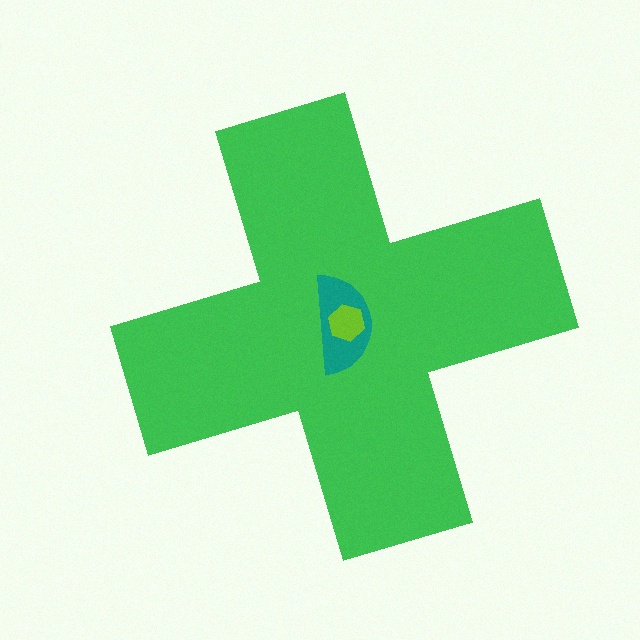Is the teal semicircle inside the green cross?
Yes.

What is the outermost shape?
The green cross.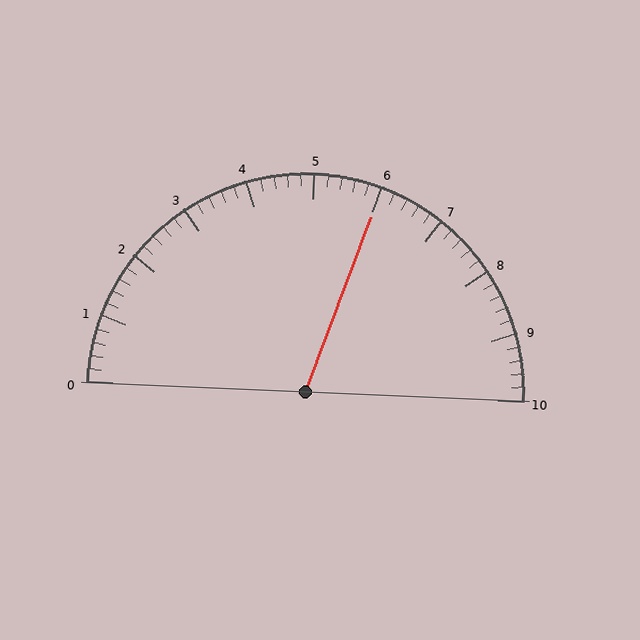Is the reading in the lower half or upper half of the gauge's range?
The reading is in the upper half of the range (0 to 10).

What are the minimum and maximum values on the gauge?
The gauge ranges from 0 to 10.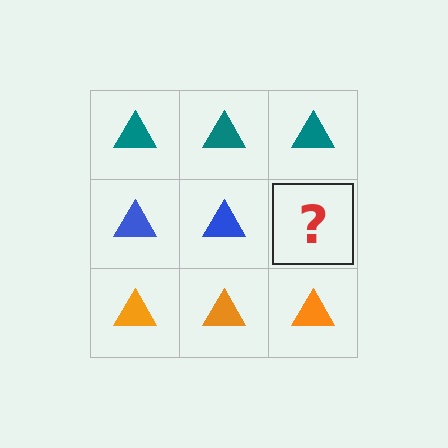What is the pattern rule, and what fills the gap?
The rule is that each row has a consistent color. The gap should be filled with a blue triangle.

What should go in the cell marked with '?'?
The missing cell should contain a blue triangle.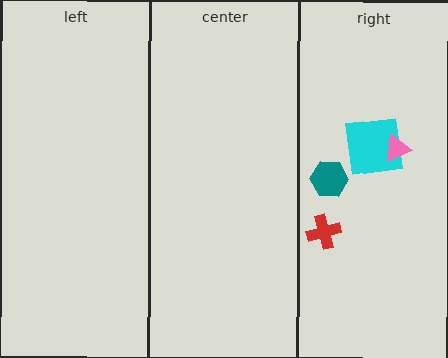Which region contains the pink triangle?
The right region.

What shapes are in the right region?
The red cross, the teal hexagon, the cyan square, the pink triangle.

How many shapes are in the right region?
4.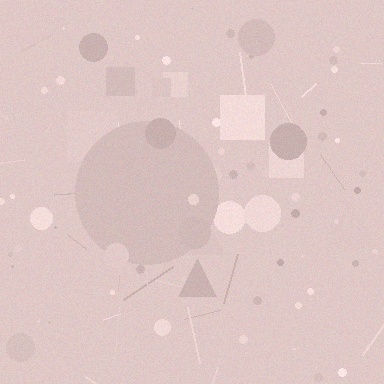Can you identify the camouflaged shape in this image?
The camouflaged shape is a circle.